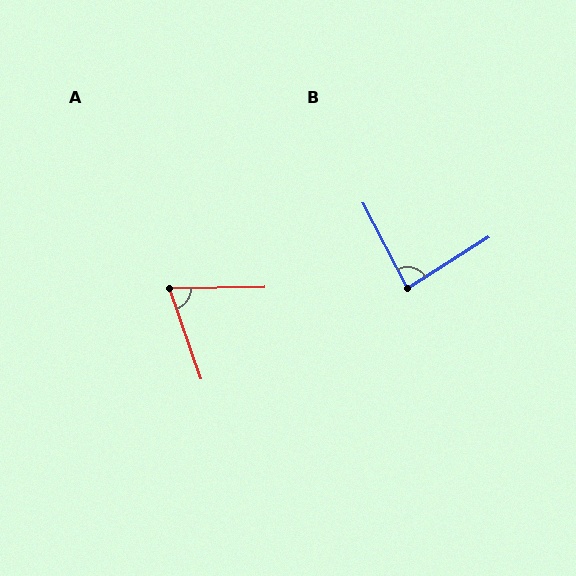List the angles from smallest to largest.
A (71°), B (85°).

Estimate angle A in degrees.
Approximately 71 degrees.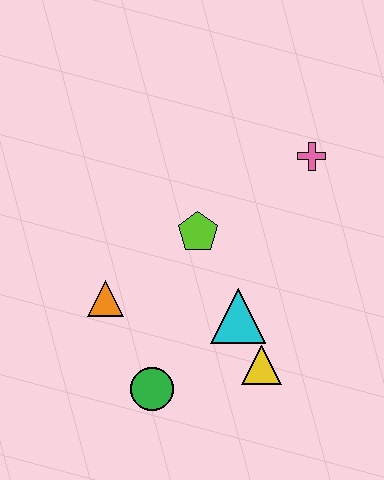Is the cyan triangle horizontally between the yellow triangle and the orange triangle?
Yes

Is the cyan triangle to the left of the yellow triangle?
Yes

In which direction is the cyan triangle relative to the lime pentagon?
The cyan triangle is below the lime pentagon.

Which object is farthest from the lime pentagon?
The green circle is farthest from the lime pentagon.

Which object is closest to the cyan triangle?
The yellow triangle is closest to the cyan triangle.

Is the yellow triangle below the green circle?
No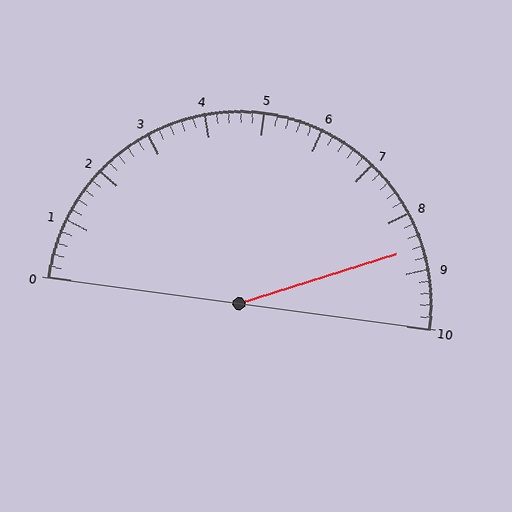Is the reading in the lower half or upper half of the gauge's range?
The reading is in the upper half of the range (0 to 10).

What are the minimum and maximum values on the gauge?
The gauge ranges from 0 to 10.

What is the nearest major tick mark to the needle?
The nearest major tick mark is 9.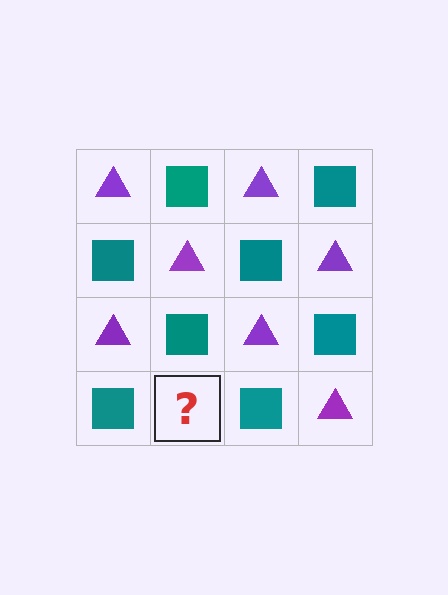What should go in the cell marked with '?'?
The missing cell should contain a purple triangle.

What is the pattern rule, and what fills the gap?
The rule is that it alternates purple triangle and teal square in a checkerboard pattern. The gap should be filled with a purple triangle.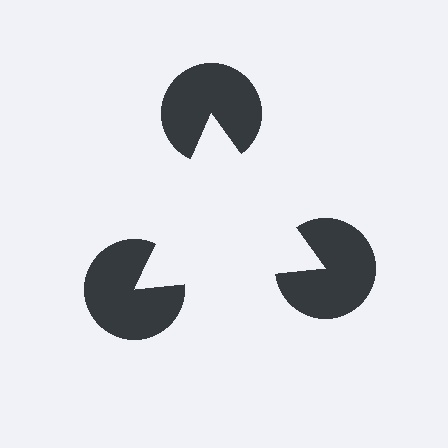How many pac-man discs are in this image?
There are 3 — one at each vertex of the illusory triangle.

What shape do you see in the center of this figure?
An illusory triangle — its edges are inferred from the aligned wedge cuts in the pac-man discs, not physically drawn.